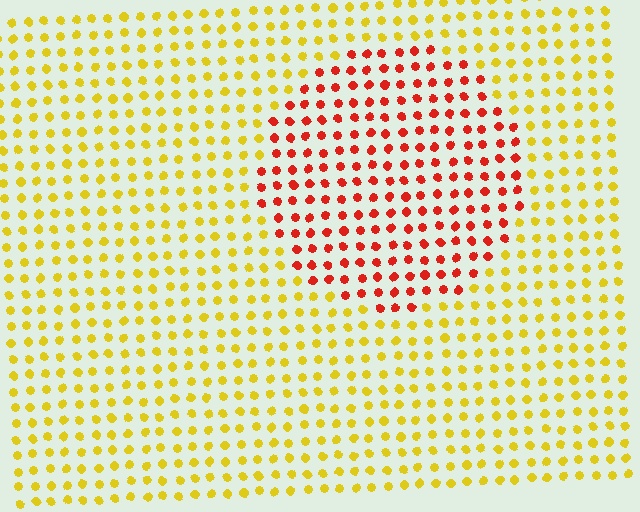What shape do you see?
I see a circle.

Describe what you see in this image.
The image is filled with small yellow elements in a uniform arrangement. A circle-shaped region is visible where the elements are tinted to a slightly different hue, forming a subtle color boundary.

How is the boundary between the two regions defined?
The boundary is defined purely by a slight shift in hue (about 52 degrees). Spacing, size, and orientation are identical on both sides.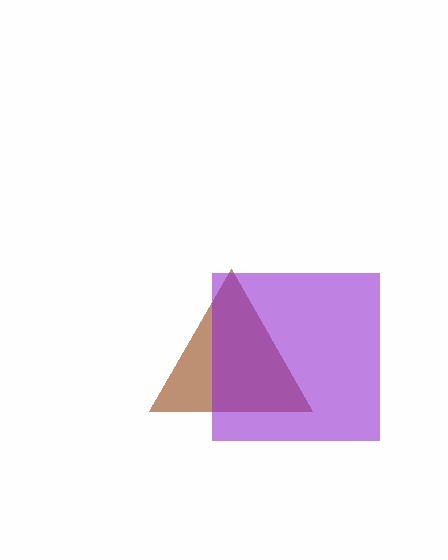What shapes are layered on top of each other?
The layered shapes are: a brown triangle, a purple square.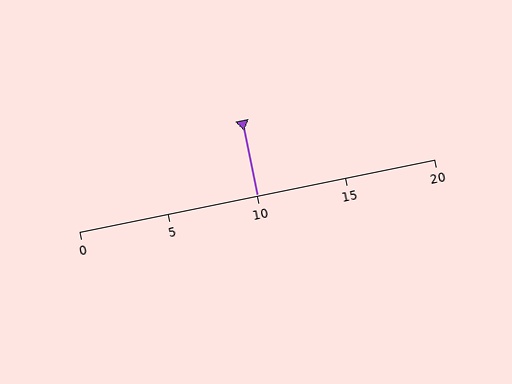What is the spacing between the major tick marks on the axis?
The major ticks are spaced 5 apart.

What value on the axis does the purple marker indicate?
The marker indicates approximately 10.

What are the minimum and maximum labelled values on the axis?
The axis runs from 0 to 20.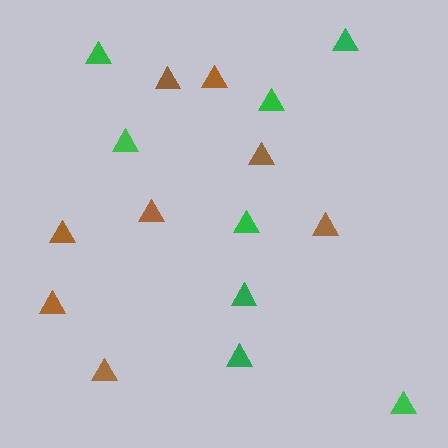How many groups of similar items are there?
There are 2 groups: one group of brown triangles (8) and one group of green triangles (8).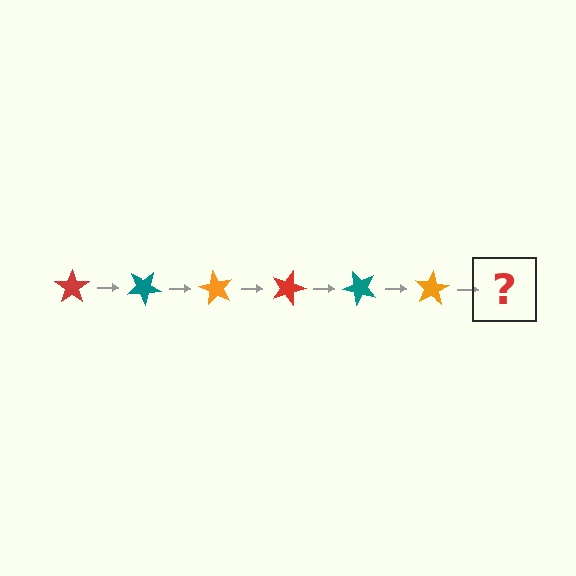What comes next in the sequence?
The next element should be a red star, rotated 180 degrees from the start.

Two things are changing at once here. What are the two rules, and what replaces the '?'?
The two rules are that it rotates 30 degrees each step and the color cycles through red, teal, and orange. The '?' should be a red star, rotated 180 degrees from the start.